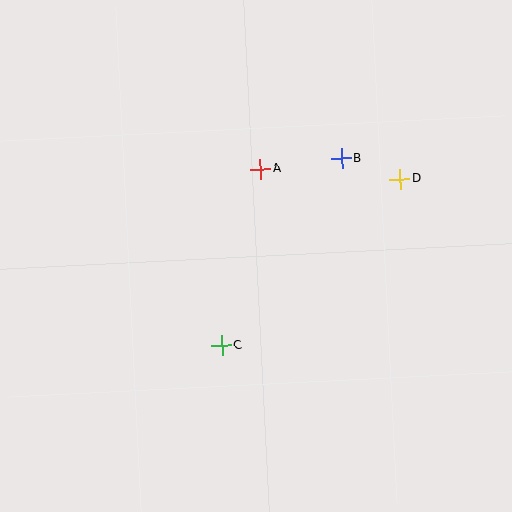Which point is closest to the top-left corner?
Point A is closest to the top-left corner.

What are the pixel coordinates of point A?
Point A is at (260, 169).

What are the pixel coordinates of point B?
Point B is at (342, 158).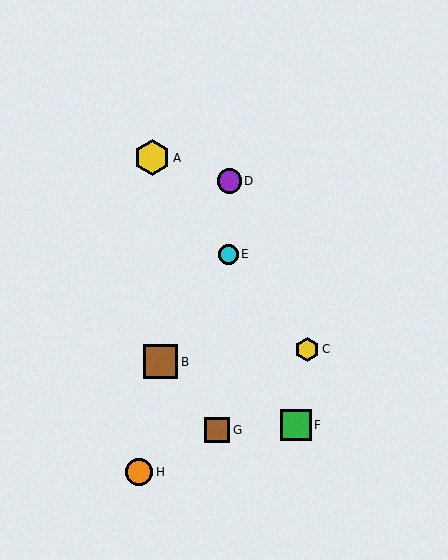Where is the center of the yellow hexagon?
The center of the yellow hexagon is at (307, 349).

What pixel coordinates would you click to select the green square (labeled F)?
Click at (296, 425) to select the green square F.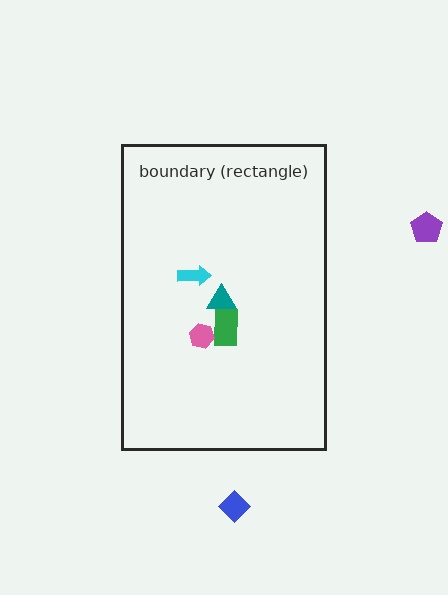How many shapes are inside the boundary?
4 inside, 2 outside.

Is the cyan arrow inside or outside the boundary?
Inside.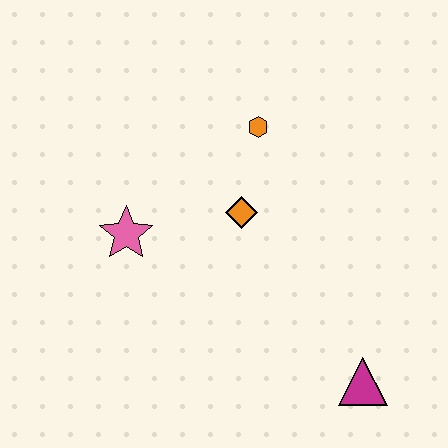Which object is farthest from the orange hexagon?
The magenta triangle is farthest from the orange hexagon.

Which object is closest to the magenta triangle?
The orange diamond is closest to the magenta triangle.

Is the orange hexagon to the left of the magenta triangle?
Yes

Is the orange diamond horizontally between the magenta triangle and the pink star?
Yes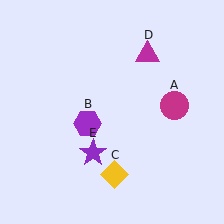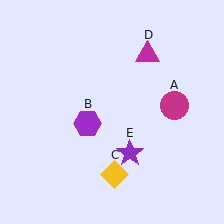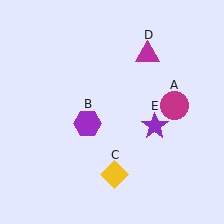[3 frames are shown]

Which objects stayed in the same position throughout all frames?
Magenta circle (object A) and purple hexagon (object B) and yellow diamond (object C) and magenta triangle (object D) remained stationary.